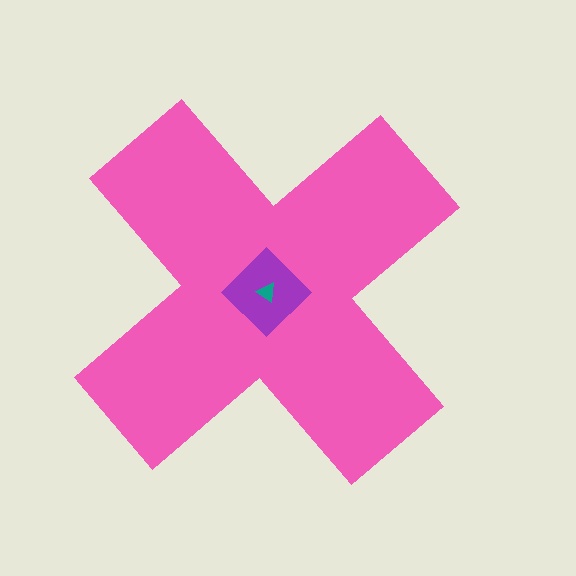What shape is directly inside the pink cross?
The purple diamond.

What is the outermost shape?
The pink cross.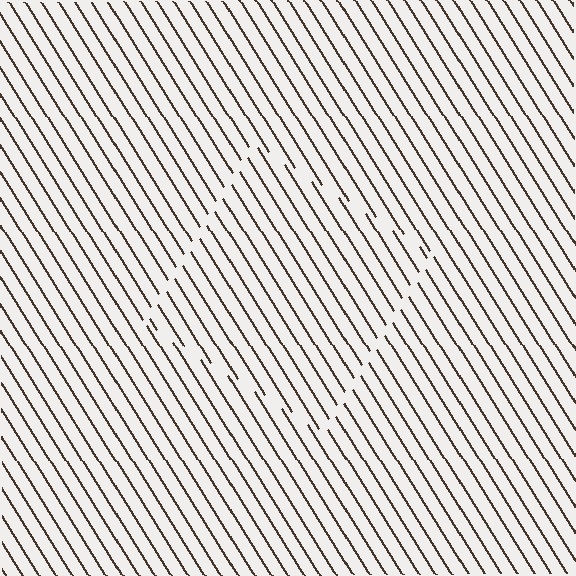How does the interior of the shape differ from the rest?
The interior of the shape contains the same grating, shifted by half a period — the contour is defined by the phase discontinuity where line-ends from the inner and outer gratings abut.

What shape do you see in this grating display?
An illusory square. The interior of the shape contains the same grating, shifted by half a period — the contour is defined by the phase discontinuity where line-ends from the inner and outer gratings abut.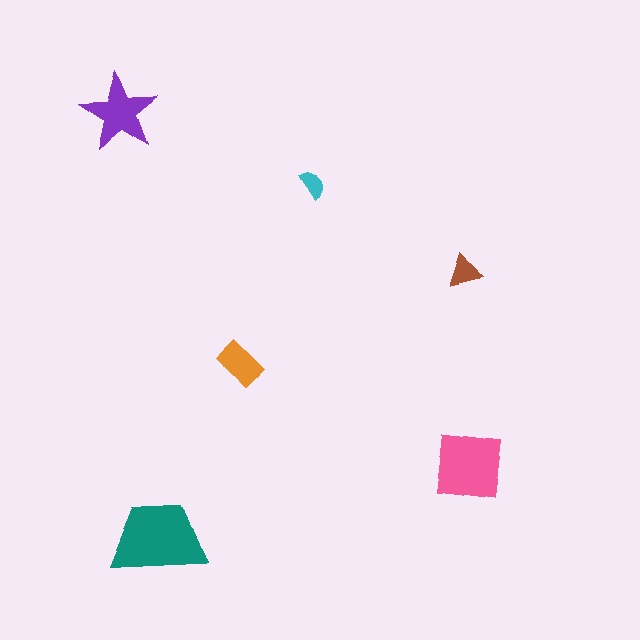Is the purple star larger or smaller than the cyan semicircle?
Larger.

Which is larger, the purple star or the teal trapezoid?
The teal trapezoid.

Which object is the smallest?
The cyan semicircle.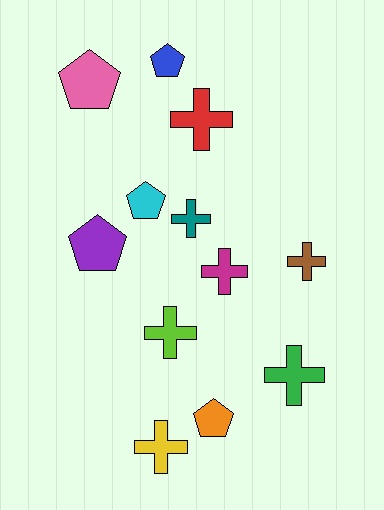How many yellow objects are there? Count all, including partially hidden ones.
There is 1 yellow object.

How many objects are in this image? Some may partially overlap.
There are 12 objects.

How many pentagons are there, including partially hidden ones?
There are 5 pentagons.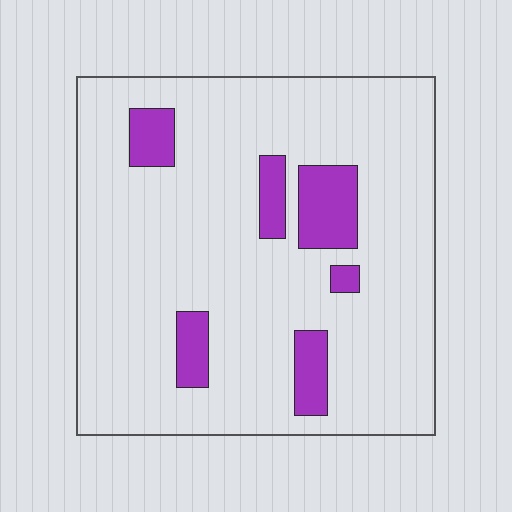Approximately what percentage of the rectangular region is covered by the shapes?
Approximately 15%.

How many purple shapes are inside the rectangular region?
6.